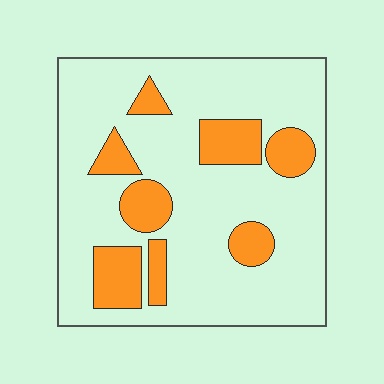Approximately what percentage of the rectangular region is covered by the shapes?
Approximately 20%.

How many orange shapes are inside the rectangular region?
8.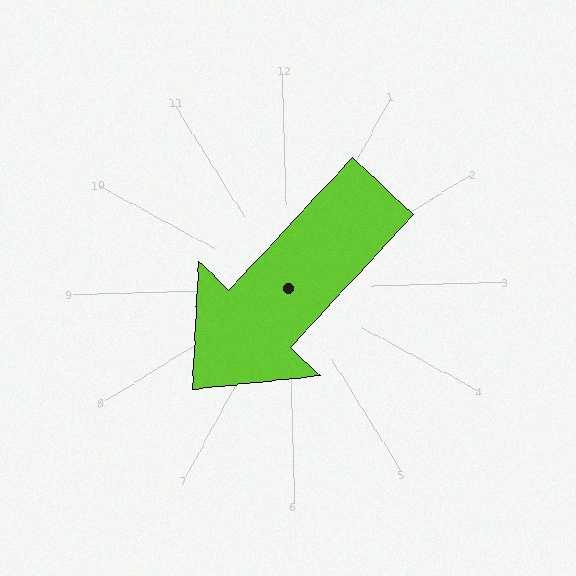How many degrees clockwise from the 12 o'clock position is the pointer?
Approximately 225 degrees.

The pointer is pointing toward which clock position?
Roughly 7 o'clock.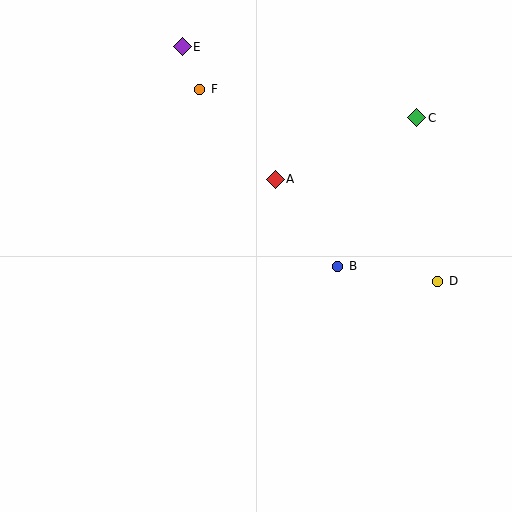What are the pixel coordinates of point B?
Point B is at (338, 266).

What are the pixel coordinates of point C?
Point C is at (417, 118).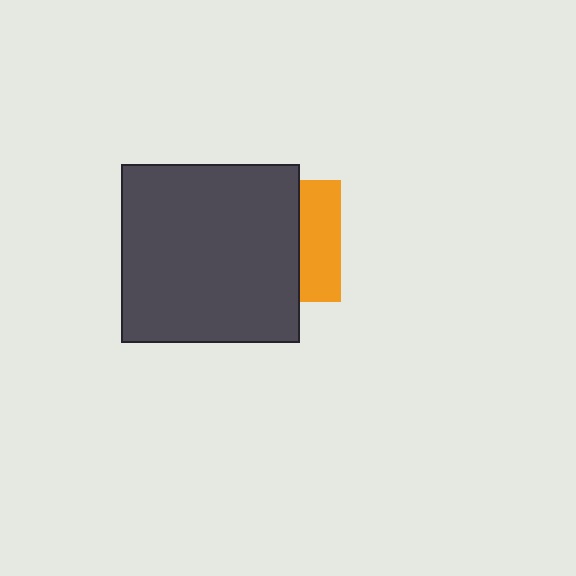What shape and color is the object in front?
The object in front is a dark gray square.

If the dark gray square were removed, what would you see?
You would see the complete orange square.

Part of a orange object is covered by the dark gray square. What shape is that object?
It is a square.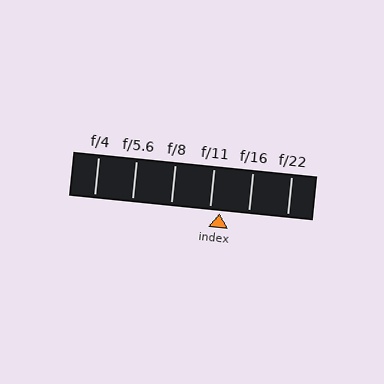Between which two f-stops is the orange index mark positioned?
The index mark is between f/11 and f/16.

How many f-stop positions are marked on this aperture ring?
There are 6 f-stop positions marked.